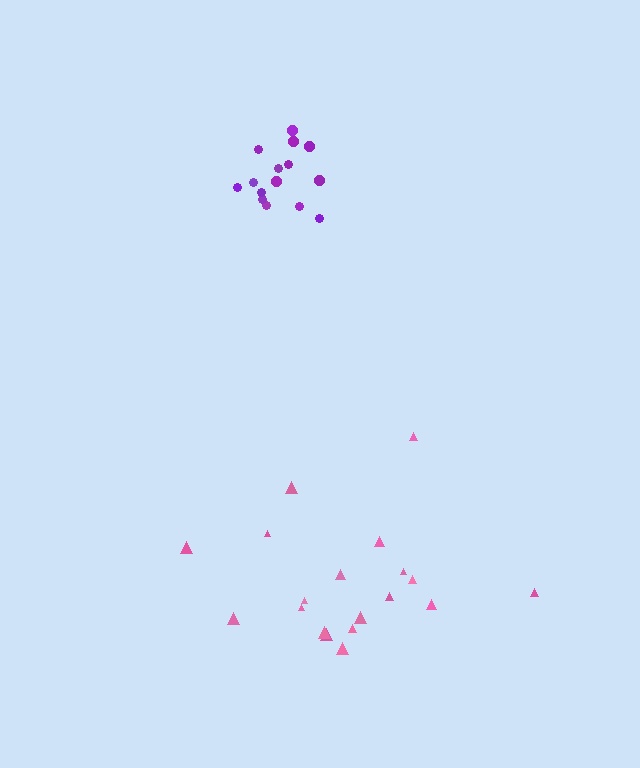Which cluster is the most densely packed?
Purple.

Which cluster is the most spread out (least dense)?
Pink.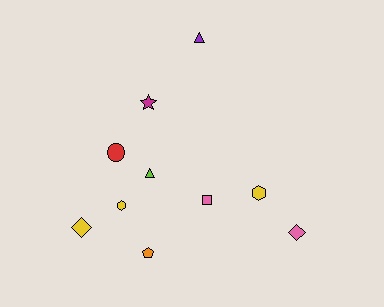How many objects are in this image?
There are 10 objects.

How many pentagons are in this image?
There is 1 pentagon.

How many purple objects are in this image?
There is 1 purple object.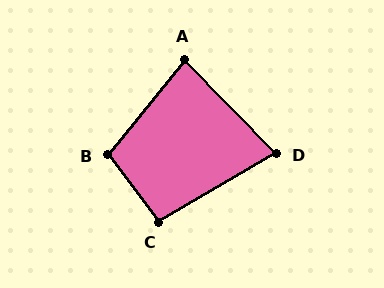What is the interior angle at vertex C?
Approximately 97 degrees (obtuse).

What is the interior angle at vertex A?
Approximately 83 degrees (acute).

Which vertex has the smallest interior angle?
D, at approximately 76 degrees.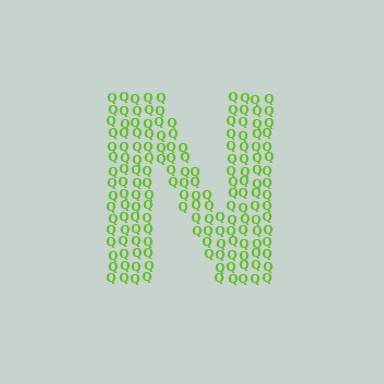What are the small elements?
The small elements are letter Q's.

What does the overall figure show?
The overall figure shows the letter N.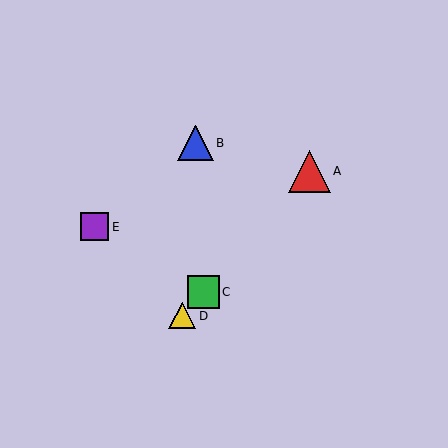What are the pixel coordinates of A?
Object A is at (309, 171).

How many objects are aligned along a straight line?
3 objects (A, C, D) are aligned along a straight line.